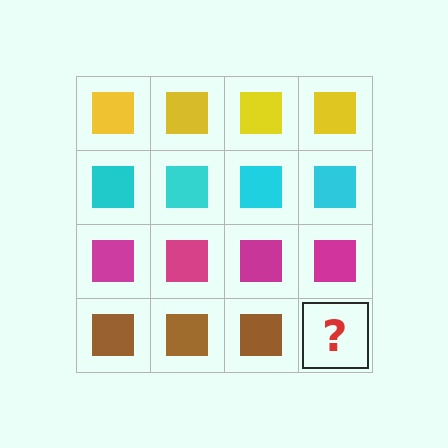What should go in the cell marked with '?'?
The missing cell should contain a brown square.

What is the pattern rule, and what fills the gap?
The rule is that each row has a consistent color. The gap should be filled with a brown square.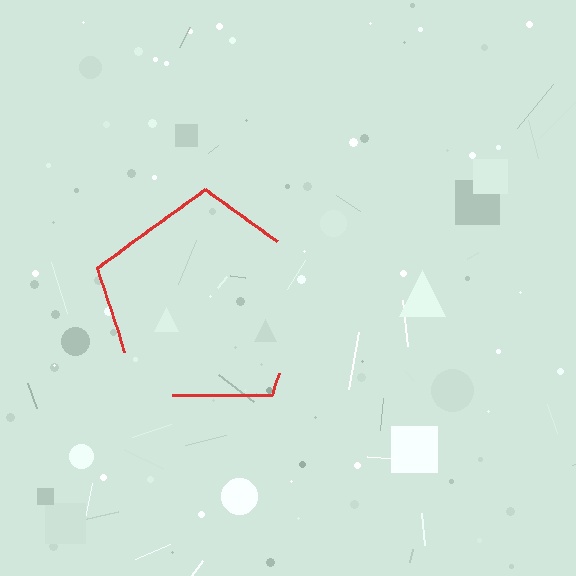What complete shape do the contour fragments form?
The contour fragments form a pentagon.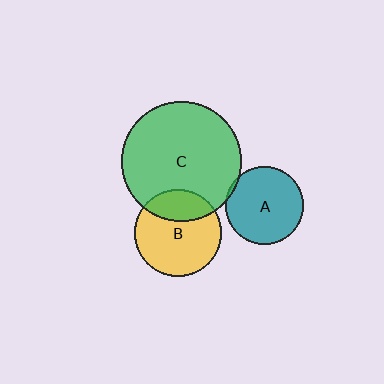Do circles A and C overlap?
Yes.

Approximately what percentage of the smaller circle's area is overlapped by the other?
Approximately 5%.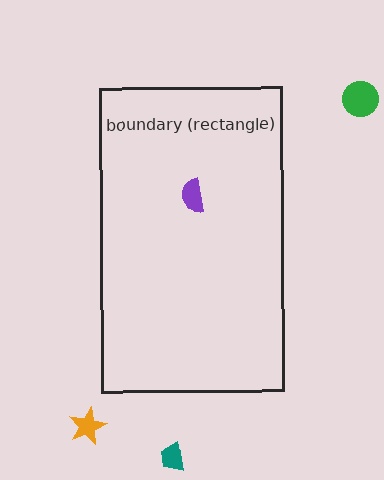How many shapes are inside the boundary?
1 inside, 3 outside.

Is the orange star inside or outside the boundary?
Outside.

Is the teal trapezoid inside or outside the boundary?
Outside.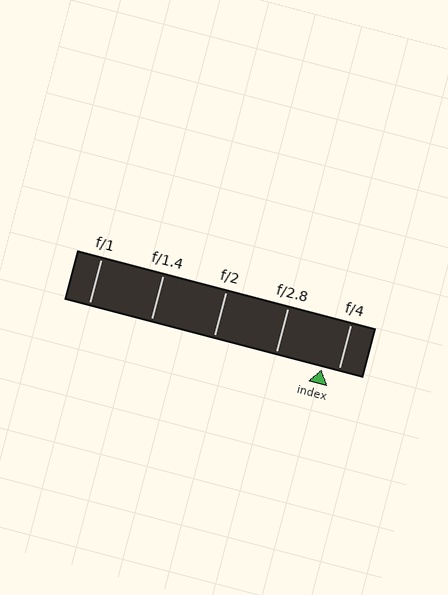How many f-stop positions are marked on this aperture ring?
There are 5 f-stop positions marked.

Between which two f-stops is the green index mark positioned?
The index mark is between f/2.8 and f/4.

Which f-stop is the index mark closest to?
The index mark is closest to f/4.